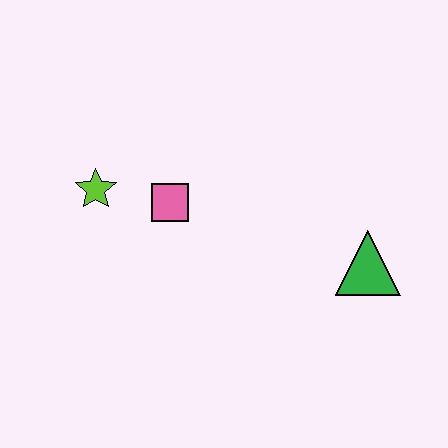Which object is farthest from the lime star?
The green triangle is farthest from the lime star.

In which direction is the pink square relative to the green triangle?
The pink square is to the left of the green triangle.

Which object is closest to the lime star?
The pink square is closest to the lime star.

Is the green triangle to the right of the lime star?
Yes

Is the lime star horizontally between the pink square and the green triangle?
No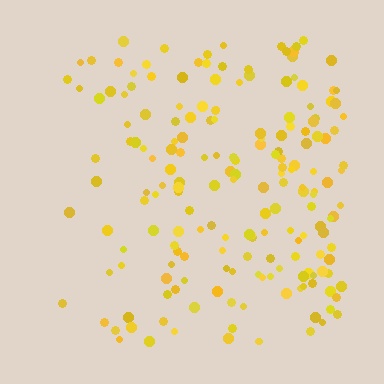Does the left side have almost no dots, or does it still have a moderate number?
Still a moderate number, just noticeably fewer than the right.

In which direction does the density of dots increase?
From left to right, with the right side densest.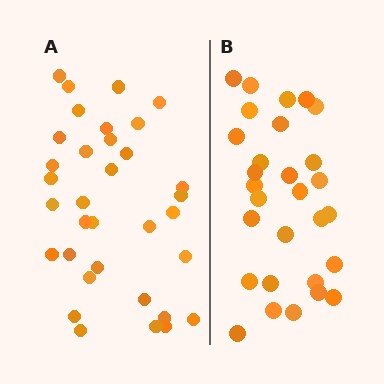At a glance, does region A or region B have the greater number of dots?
Region A (the left region) has more dots.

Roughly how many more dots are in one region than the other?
Region A has about 5 more dots than region B.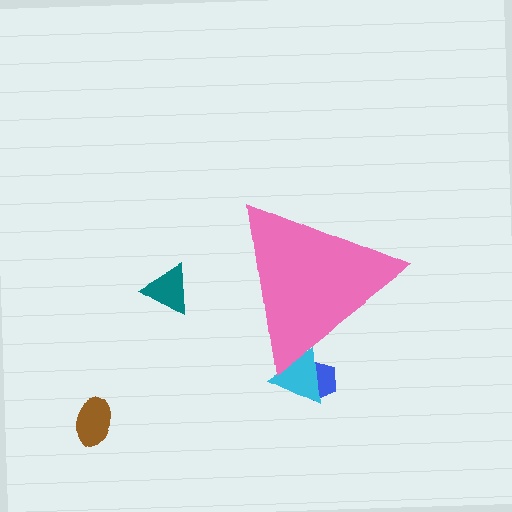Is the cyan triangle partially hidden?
Yes, the cyan triangle is partially hidden behind the pink triangle.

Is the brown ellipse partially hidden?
No, the brown ellipse is fully visible.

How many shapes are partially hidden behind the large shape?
2 shapes are partially hidden.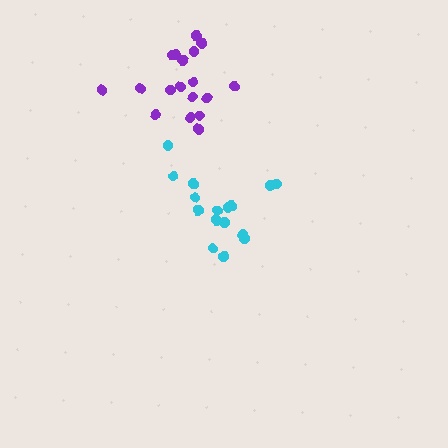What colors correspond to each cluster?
The clusters are colored: purple, cyan.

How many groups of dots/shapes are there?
There are 2 groups.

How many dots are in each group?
Group 1: 18 dots, Group 2: 16 dots (34 total).